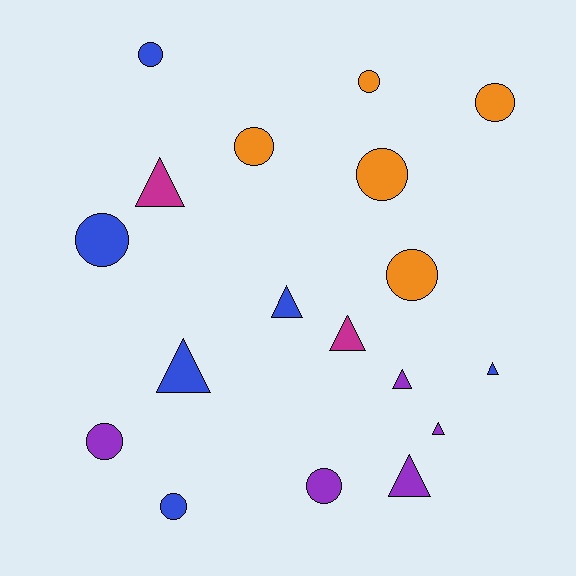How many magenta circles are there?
There are no magenta circles.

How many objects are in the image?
There are 18 objects.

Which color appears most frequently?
Blue, with 6 objects.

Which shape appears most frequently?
Circle, with 10 objects.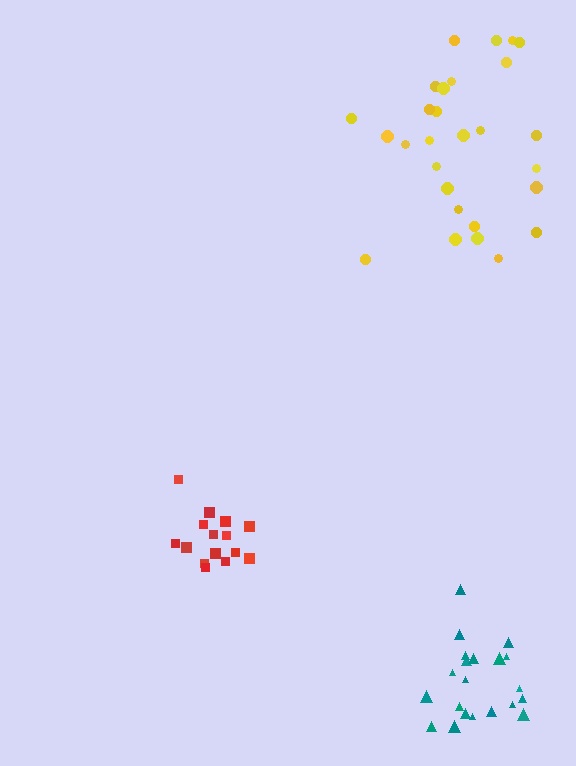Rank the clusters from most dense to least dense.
red, teal, yellow.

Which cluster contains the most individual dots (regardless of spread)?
Yellow (28).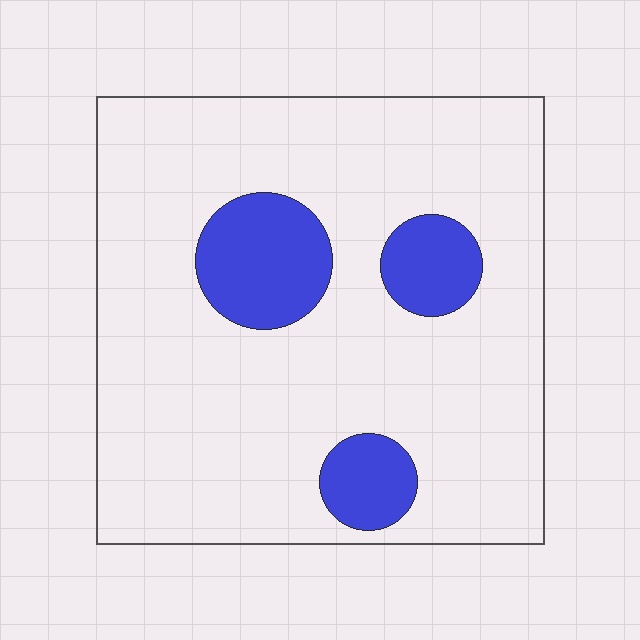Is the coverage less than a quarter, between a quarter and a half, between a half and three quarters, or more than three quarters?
Less than a quarter.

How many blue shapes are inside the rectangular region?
3.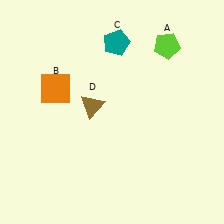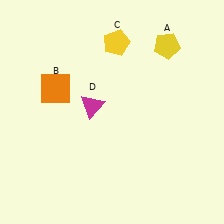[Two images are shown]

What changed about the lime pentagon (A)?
In Image 1, A is lime. In Image 2, it changed to yellow.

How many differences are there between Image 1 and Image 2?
There are 3 differences between the two images.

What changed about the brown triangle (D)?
In Image 1, D is brown. In Image 2, it changed to magenta.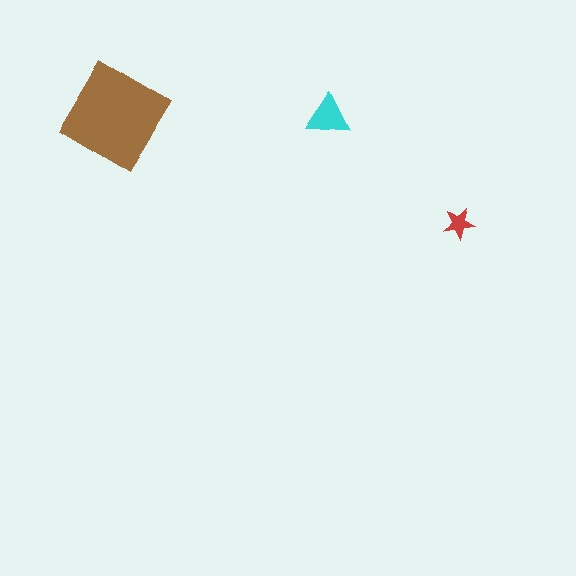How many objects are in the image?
There are 3 objects in the image.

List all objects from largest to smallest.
The brown diamond, the cyan triangle, the red star.